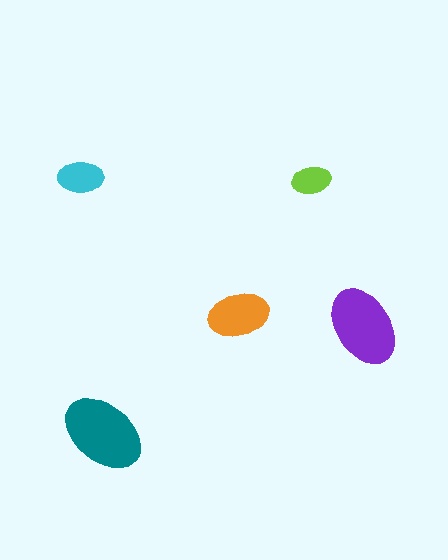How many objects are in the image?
There are 5 objects in the image.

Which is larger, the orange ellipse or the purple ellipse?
The purple one.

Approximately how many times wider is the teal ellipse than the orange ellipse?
About 1.5 times wider.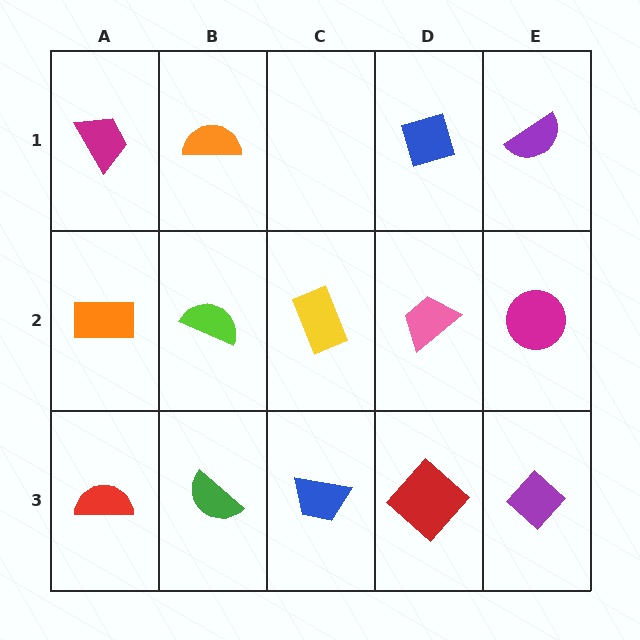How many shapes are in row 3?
5 shapes.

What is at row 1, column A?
A magenta trapezoid.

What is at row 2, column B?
A lime semicircle.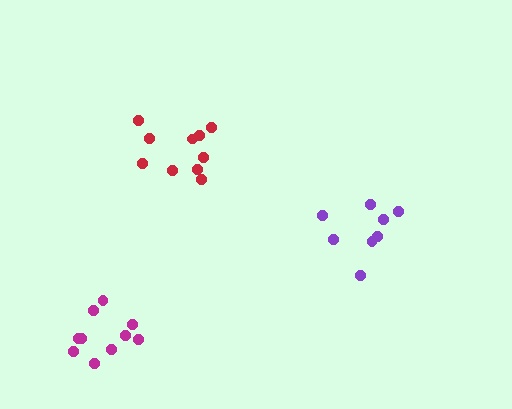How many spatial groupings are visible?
There are 3 spatial groupings.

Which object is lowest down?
The magenta cluster is bottommost.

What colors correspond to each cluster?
The clusters are colored: purple, red, magenta.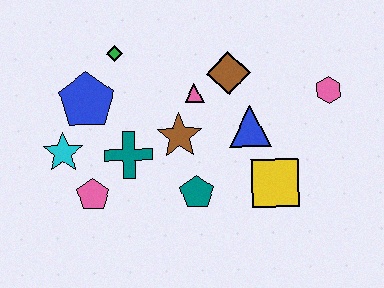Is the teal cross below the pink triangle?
Yes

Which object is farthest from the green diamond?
The pink hexagon is farthest from the green diamond.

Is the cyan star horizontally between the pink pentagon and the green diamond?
No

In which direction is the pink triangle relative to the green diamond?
The pink triangle is to the right of the green diamond.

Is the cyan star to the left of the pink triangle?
Yes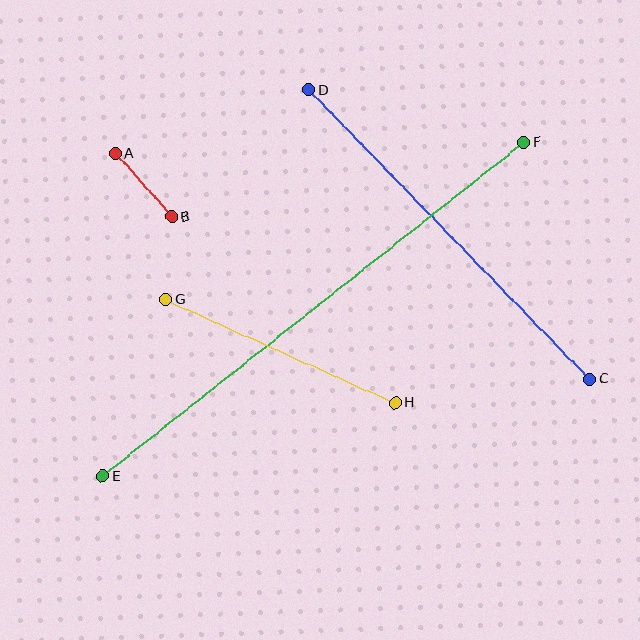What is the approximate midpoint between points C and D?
The midpoint is at approximately (449, 235) pixels.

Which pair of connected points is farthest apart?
Points E and F are farthest apart.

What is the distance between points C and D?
The distance is approximately 403 pixels.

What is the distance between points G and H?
The distance is approximately 251 pixels.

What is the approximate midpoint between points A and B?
The midpoint is at approximately (144, 185) pixels.